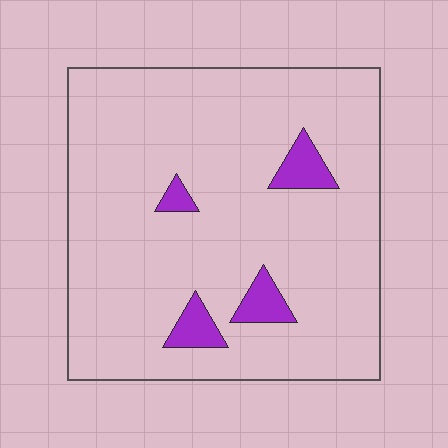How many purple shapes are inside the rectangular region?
4.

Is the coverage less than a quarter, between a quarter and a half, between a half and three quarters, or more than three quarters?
Less than a quarter.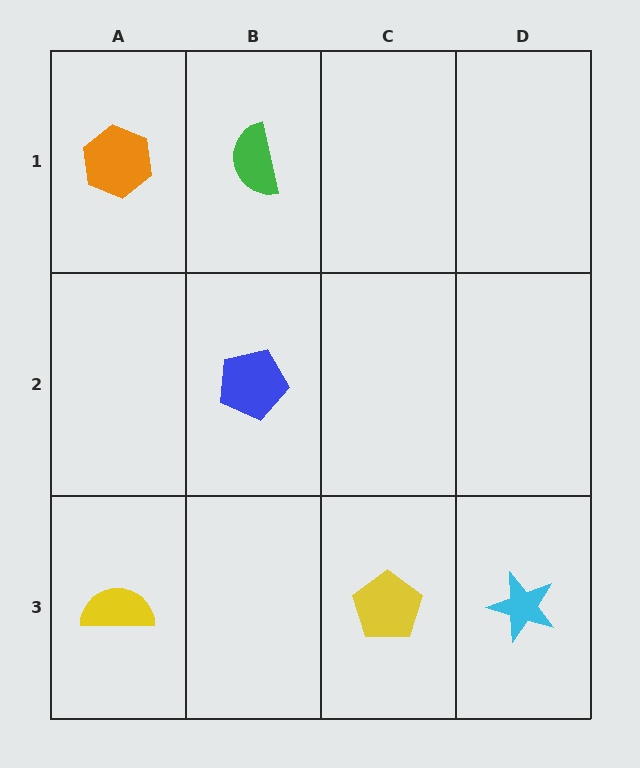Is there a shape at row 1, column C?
No, that cell is empty.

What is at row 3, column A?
A yellow semicircle.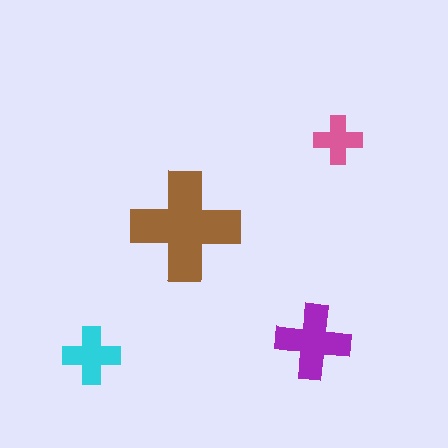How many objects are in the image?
There are 4 objects in the image.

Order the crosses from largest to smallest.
the brown one, the purple one, the cyan one, the pink one.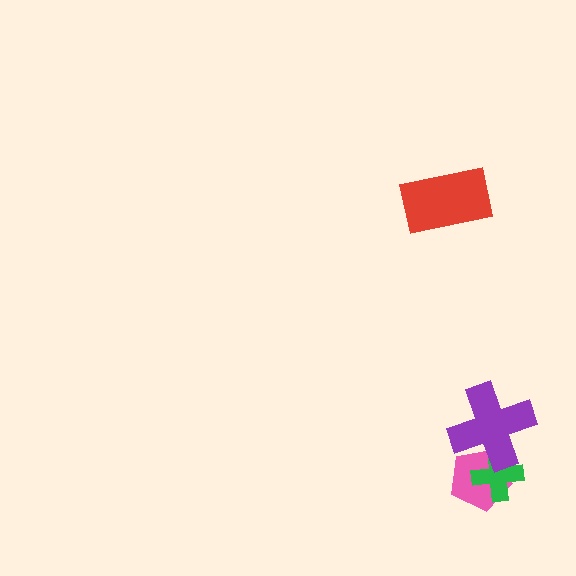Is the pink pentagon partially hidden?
Yes, it is partially covered by another shape.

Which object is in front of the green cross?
The purple cross is in front of the green cross.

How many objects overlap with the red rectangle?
0 objects overlap with the red rectangle.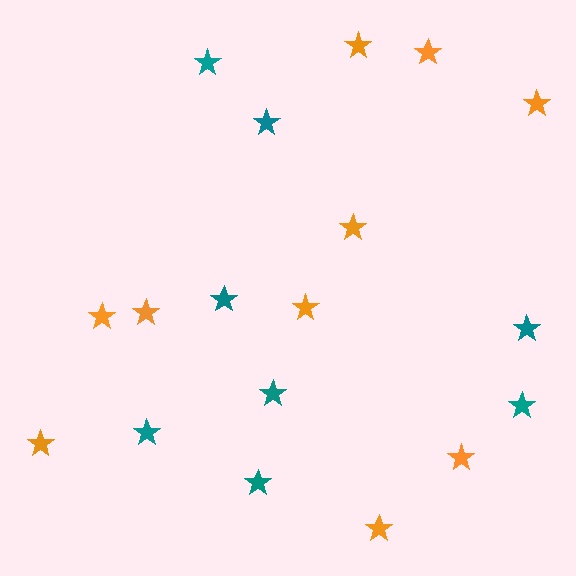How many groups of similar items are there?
There are 2 groups: one group of orange stars (10) and one group of teal stars (8).